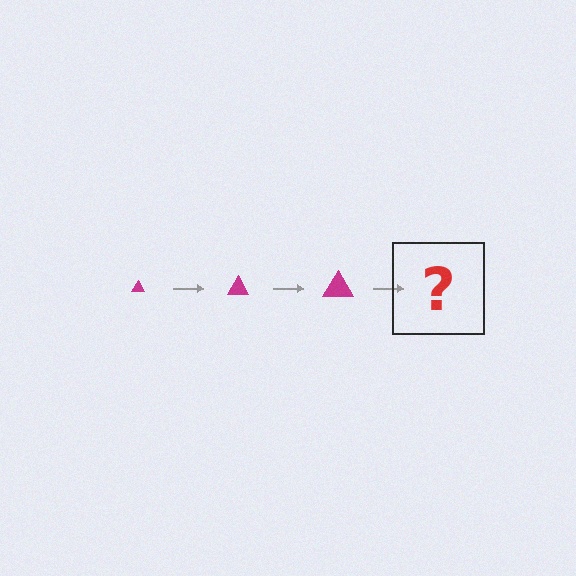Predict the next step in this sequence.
The next step is a magenta triangle, larger than the previous one.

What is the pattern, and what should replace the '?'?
The pattern is that the triangle gets progressively larger each step. The '?' should be a magenta triangle, larger than the previous one.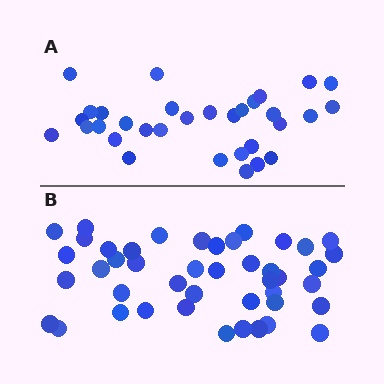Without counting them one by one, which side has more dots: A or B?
Region B (the bottom region) has more dots.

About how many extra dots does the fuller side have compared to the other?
Region B has roughly 12 or so more dots than region A.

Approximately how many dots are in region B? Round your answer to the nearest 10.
About 40 dots. (The exact count is 44, which rounds to 40.)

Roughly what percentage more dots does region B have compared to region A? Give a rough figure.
About 40% more.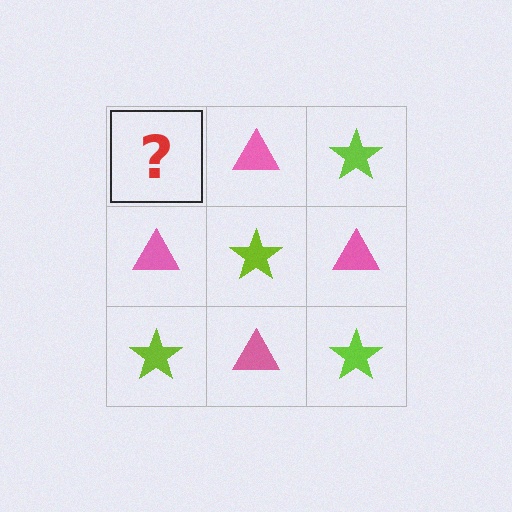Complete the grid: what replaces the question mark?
The question mark should be replaced with a lime star.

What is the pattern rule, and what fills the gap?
The rule is that it alternates lime star and pink triangle in a checkerboard pattern. The gap should be filled with a lime star.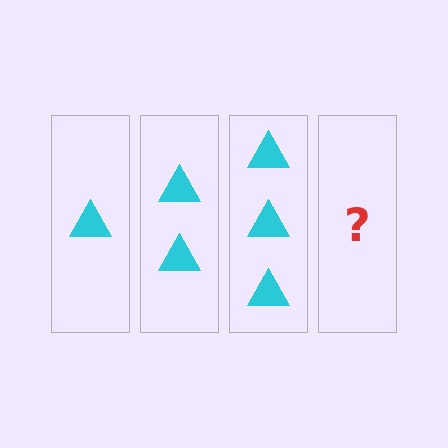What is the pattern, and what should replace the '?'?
The pattern is that each step adds one more triangle. The '?' should be 4 triangles.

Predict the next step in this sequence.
The next step is 4 triangles.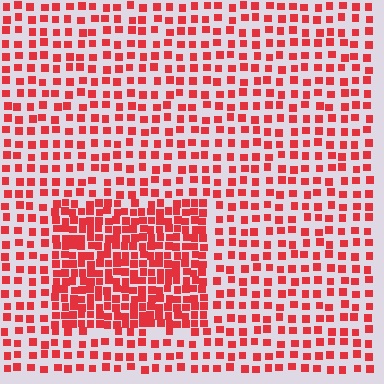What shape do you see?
I see a rectangle.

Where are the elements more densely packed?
The elements are more densely packed inside the rectangle boundary.